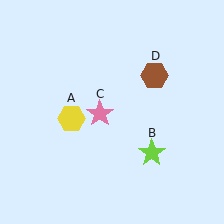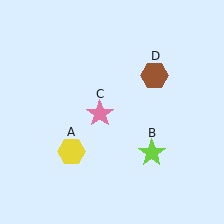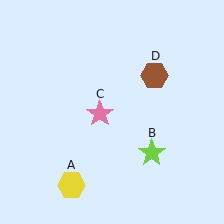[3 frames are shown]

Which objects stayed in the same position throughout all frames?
Lime star (object B) and pink star (object C) and brown hexagon (object D) remained stationary.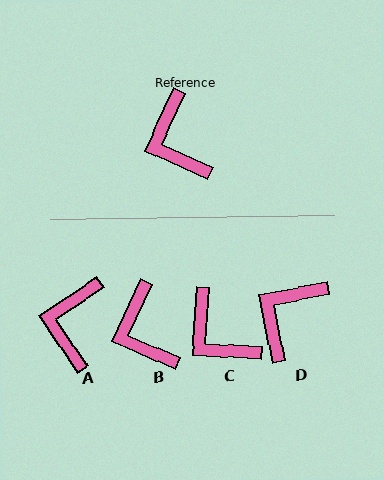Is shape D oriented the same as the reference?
No, it is off by about 54 degrees.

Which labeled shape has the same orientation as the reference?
B.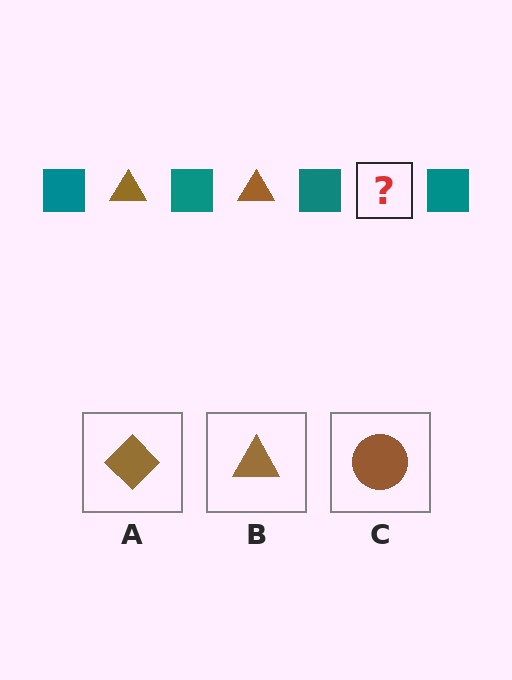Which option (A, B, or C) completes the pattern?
B.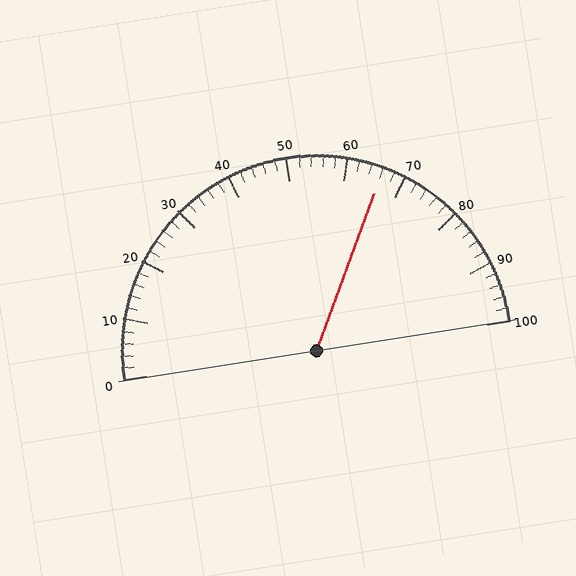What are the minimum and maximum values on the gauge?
The gauge ranges from 0 to 100.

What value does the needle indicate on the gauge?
The needle indicates approximately 66.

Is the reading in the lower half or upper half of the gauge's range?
The reading is in the upper half of the range (0 to 100).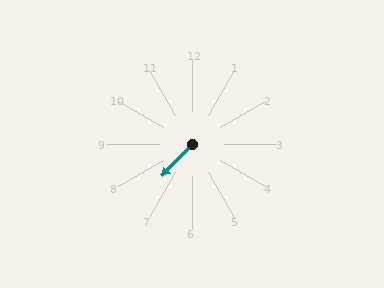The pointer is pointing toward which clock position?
Roughly 7 o'clock.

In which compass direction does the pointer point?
Southwest.